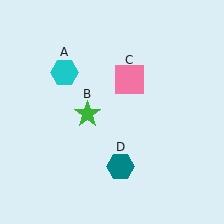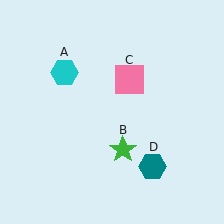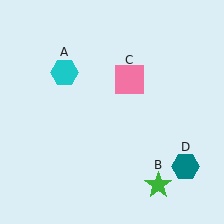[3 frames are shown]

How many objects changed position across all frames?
2 objects changed position: green star (object B), teal hexagon (object D).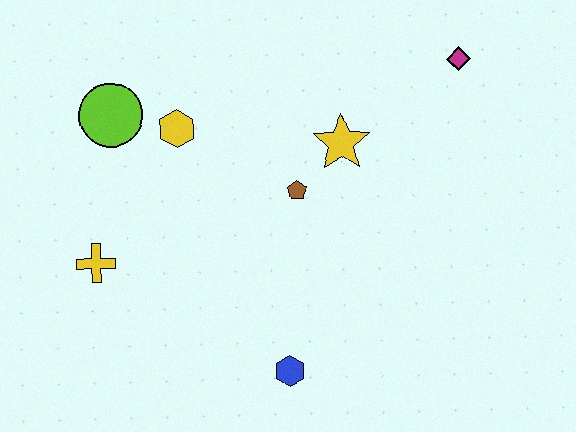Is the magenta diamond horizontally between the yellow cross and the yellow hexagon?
No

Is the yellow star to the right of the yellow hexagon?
Yes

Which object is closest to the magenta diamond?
The yellow star is closest to the magenta diamond.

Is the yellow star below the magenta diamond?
Yes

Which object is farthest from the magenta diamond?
The yellow cross is farthest from the magenta diamond.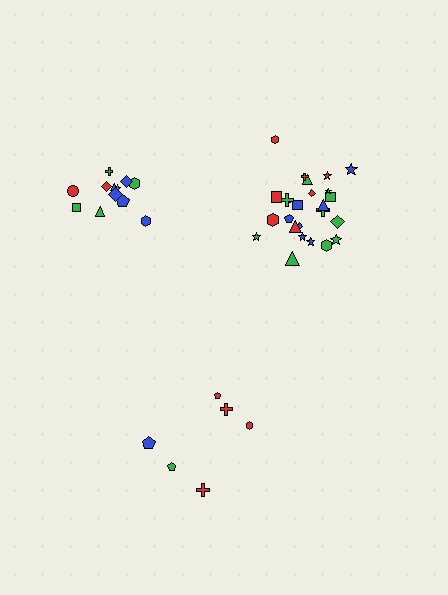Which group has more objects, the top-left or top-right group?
The top-right group.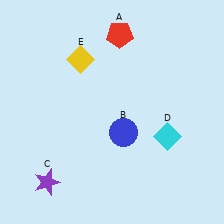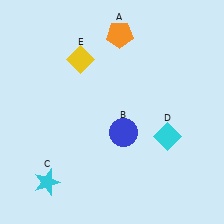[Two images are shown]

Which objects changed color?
A changed from red to orange. C changed from purple to cyan.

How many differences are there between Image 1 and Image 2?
There are 2 differences between the two images.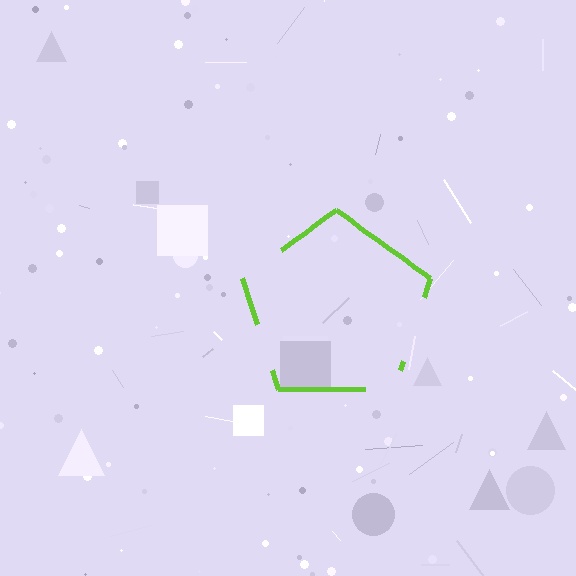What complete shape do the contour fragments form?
The contour fragments form a pentagon.